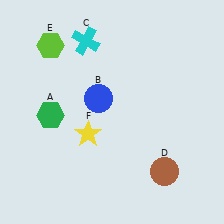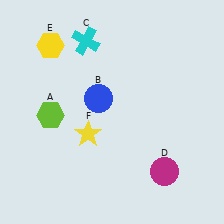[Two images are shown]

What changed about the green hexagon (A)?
In Image 1, A is green. In Image 2, it changed to lime.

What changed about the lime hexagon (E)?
In Image 1, E is lime. In Image 2, it changed to yellow.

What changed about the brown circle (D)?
In Image 1, D is brown. In Image 2, it changed to magenta.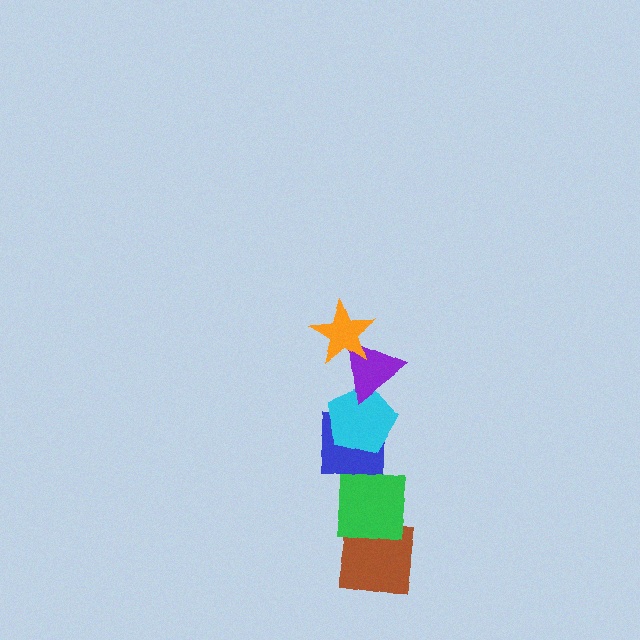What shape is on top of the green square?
The blue square is on top of the green square.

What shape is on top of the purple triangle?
The orange star is on top of the purple triangle.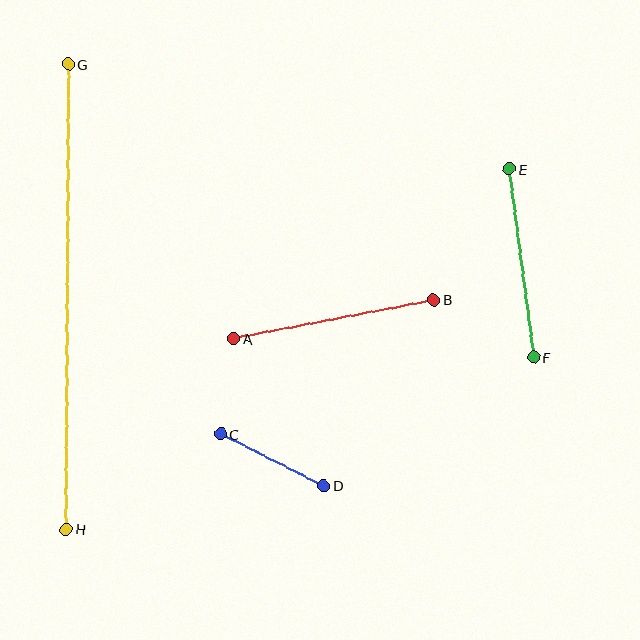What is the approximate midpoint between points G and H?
The midpoint is at approximately (67, 297) pixels.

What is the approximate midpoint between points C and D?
The midpoint is at approximately (272, 460) pixels.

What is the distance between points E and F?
The distance is approximately 190 pixels.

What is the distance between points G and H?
The distance is approximately 465 pixels.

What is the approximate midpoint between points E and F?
The midpoint is at approximately (522, 263) pixels.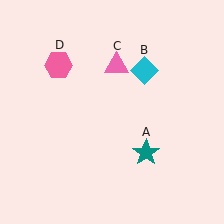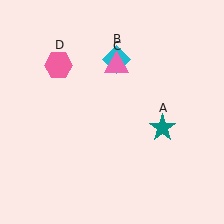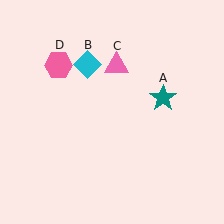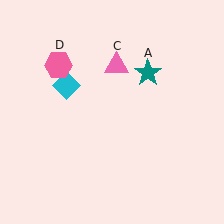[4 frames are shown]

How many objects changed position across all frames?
2 objects changed position: teal star (object A), cyan diamond (object B).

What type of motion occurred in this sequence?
The teal star (object A), cyan diamond (object B) rotated counterclockwise around the center of the scene.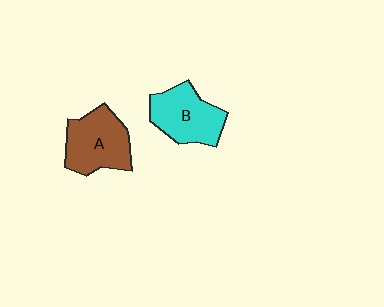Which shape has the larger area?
Shape A (brown).